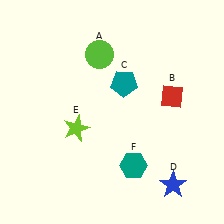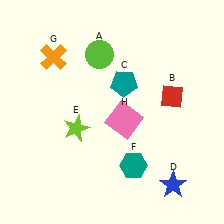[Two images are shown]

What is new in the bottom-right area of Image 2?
A pink square (H) was added in the bottom-right area of Image 2.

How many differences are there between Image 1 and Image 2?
There are 2 differences between the two images.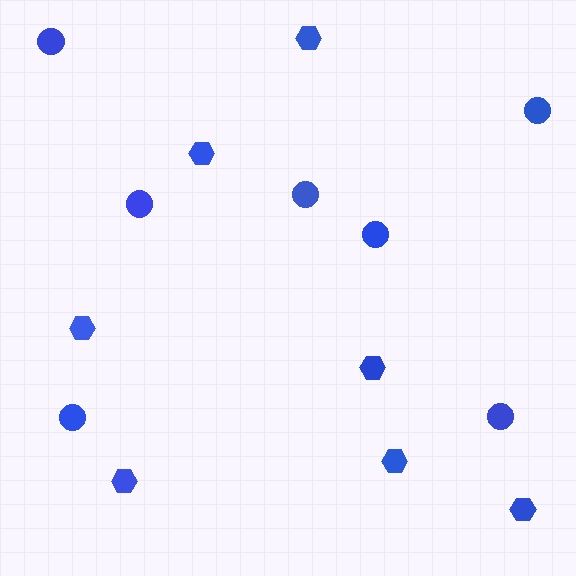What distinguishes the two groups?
There are 2 groups: one group of hexagons (7) and one group of circles (7).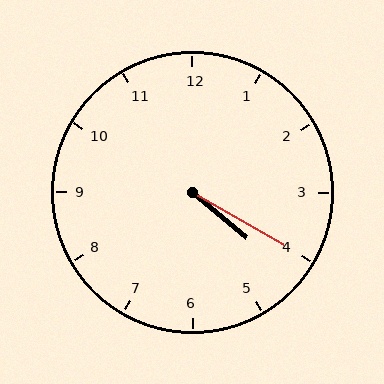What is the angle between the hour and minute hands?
Approximately 10 degrees.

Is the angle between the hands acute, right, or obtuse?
It is acute.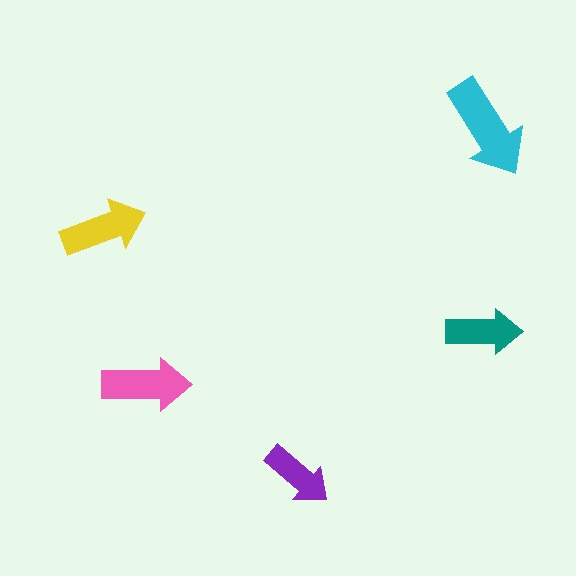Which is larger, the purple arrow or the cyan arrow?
The cyan one.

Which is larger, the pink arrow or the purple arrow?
The pink one.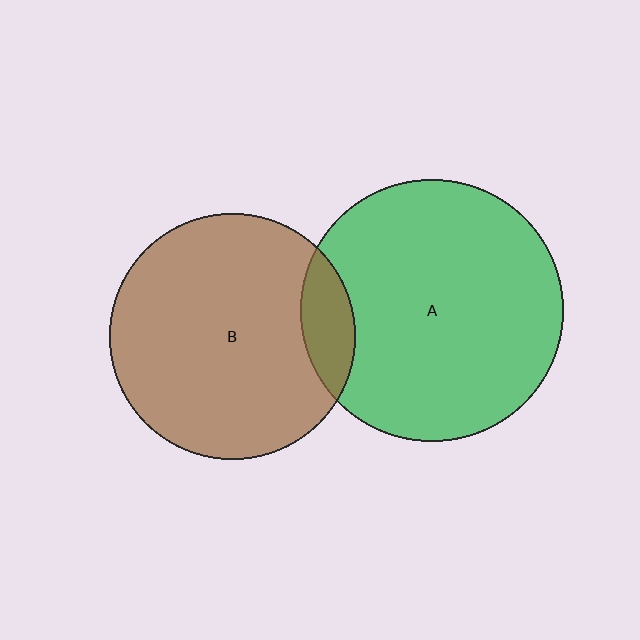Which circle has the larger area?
Circle A (green).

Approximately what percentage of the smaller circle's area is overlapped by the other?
Approximately 10%.